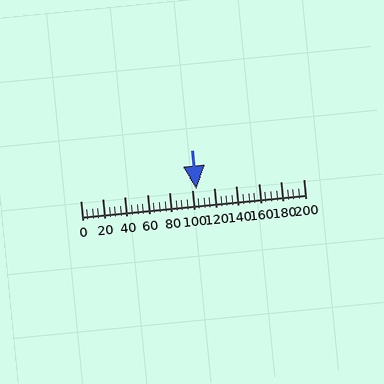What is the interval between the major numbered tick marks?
The major tick marks are spaced 20 units apart.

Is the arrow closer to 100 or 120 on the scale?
The arrow is closer to 100.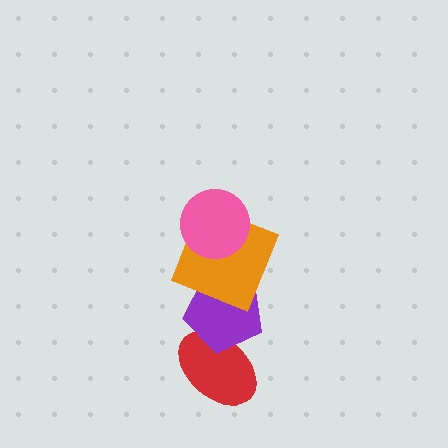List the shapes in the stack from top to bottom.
From top to bottom: the pink circle, the orange square, the purple pentagon, the red ellipse.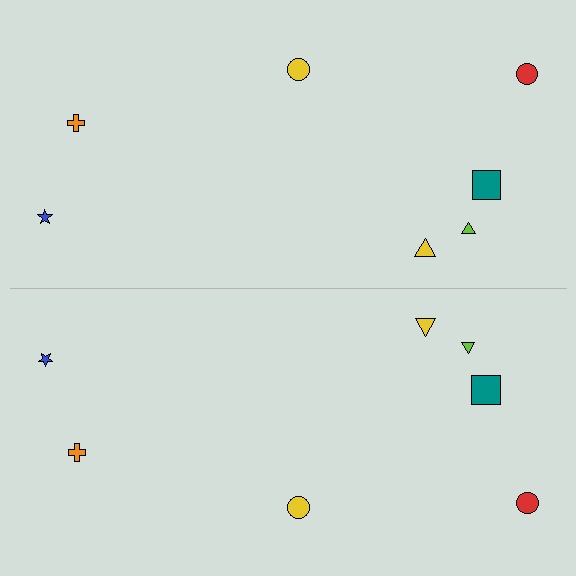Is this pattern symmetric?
Yes, this pattern has bilateral (reflection) symmetry.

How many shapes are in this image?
There are 14 shapes in this image.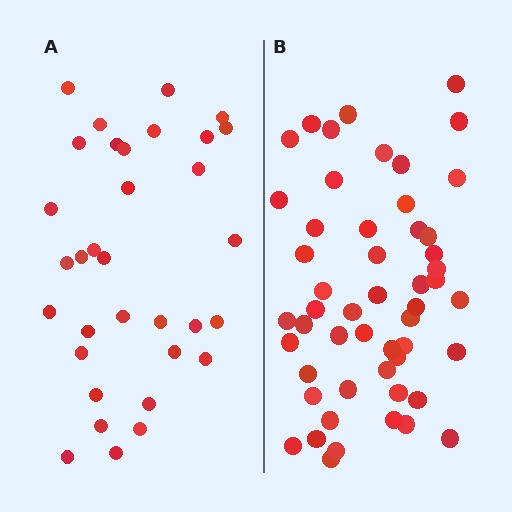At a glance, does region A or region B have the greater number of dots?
Region B (the right region) has more dots.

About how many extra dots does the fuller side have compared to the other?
Region B has approximately 20 more dots than region A.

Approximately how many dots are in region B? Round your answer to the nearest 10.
About 50 dots. (The exact count is 52, which rounds to 50.)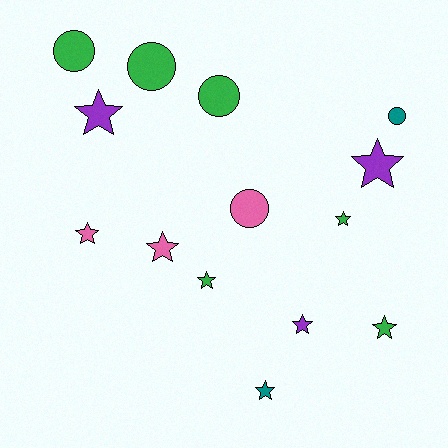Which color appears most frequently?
Green, with 6 objects.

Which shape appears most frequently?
Star, with 9 objects.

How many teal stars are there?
There is 1 teal star.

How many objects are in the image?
There are 14 objects.